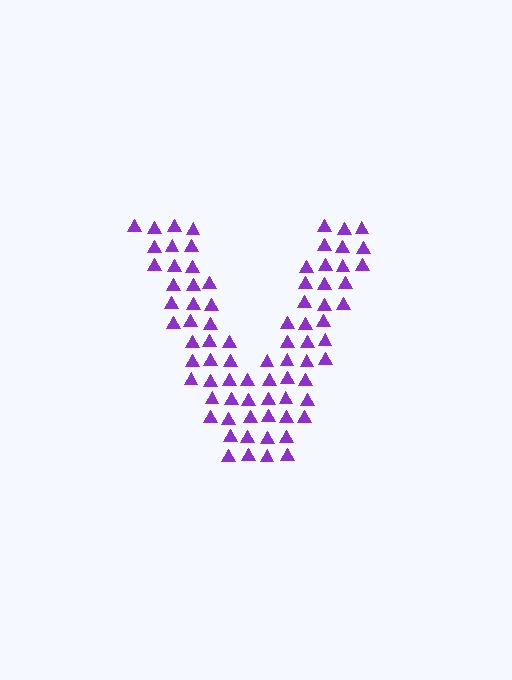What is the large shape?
The large shape is the letter V.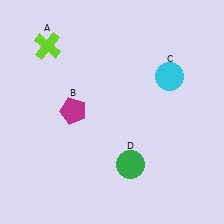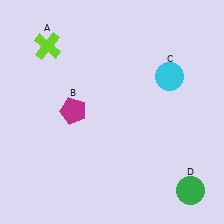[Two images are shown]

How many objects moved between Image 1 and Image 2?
1 object moved between the two images.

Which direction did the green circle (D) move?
The green circle (D) moved right.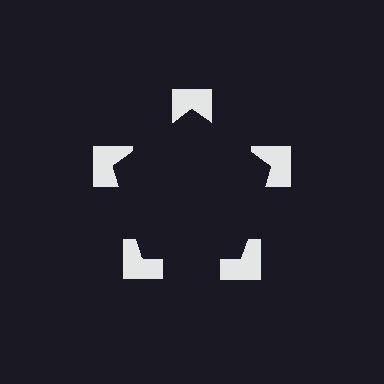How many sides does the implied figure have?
5 sides.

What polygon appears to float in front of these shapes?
An illusory pentagon — its edges are inferred from the aligned wedge cuts in the notched squares, not physically drawn.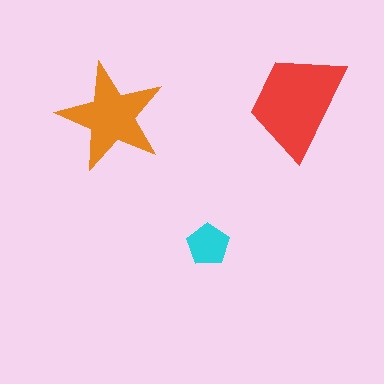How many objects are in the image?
There are 3 objects in the image.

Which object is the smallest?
The cyan pentagon.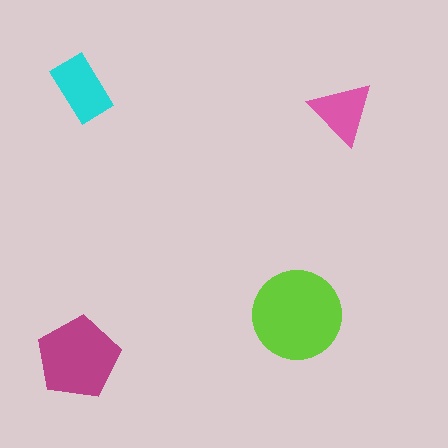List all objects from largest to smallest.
The lime circle, the magenta pentagon, the cyan rectangle, the pink triangle.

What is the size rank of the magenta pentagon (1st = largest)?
2nd.